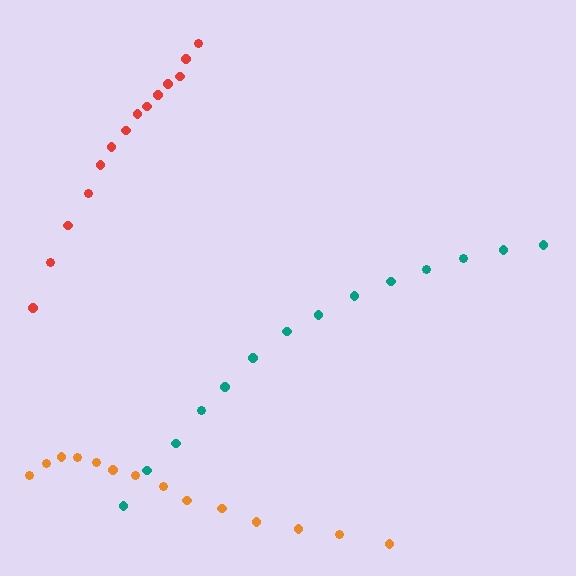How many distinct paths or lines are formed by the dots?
There are 3 distinct paths.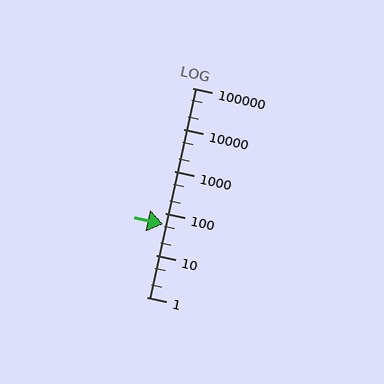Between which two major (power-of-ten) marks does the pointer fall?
The pointer is between 10 and 100.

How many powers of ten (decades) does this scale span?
The scale spans 5 decades, from 1 to 100000.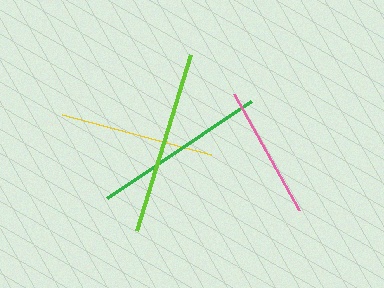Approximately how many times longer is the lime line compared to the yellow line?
The lime line is approximately 1.2 times the length of the yellow line.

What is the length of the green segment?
The green segment is approximately 173 pixels long.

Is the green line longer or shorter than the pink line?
The green line is longer than the pink line.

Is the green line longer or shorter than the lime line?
The lime line is longer than the green line.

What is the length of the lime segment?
The lime segment is approximately 184 pixels long.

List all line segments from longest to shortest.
From longest to shortest: lime, green, yellow, pink.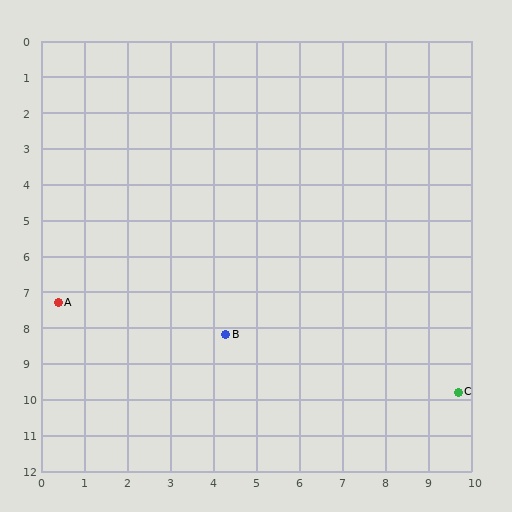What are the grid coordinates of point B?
Point B is at approximately (4.3, 8.2).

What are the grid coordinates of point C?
Point C is at approximately (9.7, 9.8).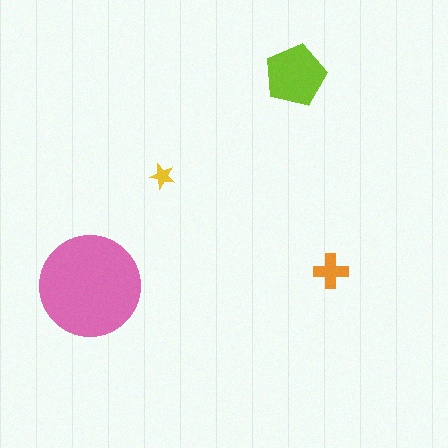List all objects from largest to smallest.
The pink circle, the lime pentagon, the orange cross, the yellow star.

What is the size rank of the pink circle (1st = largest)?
1st.